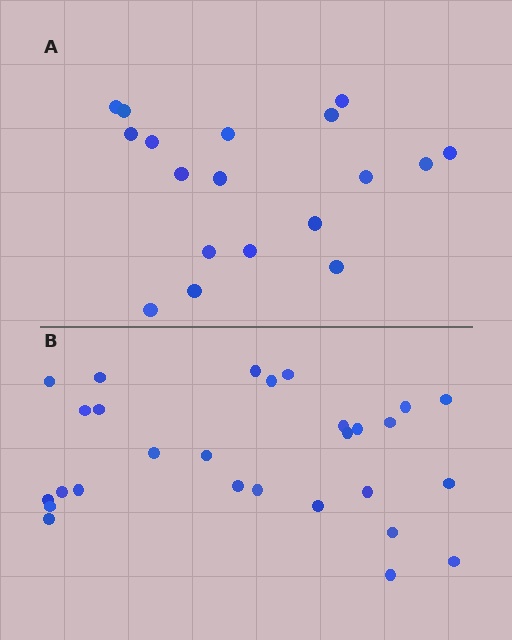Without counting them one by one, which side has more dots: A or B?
Region B (the bottom region) has more dots.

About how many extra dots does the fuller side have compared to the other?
Region B has roughly 10 or so more dots than region A.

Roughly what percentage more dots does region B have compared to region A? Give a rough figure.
About 55% more.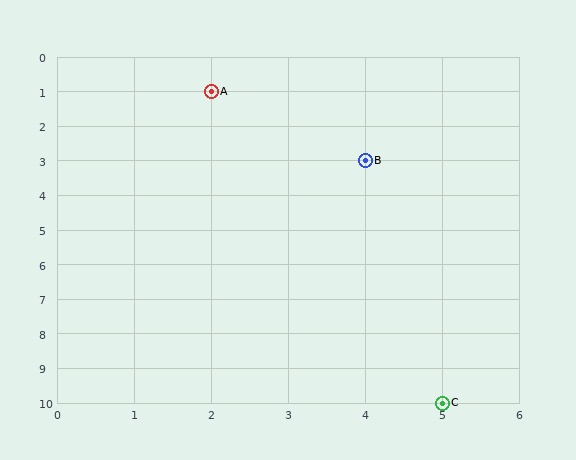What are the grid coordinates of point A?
Point A is at grid coordinates (2, 1).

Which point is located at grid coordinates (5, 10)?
Point C is at (5, 10).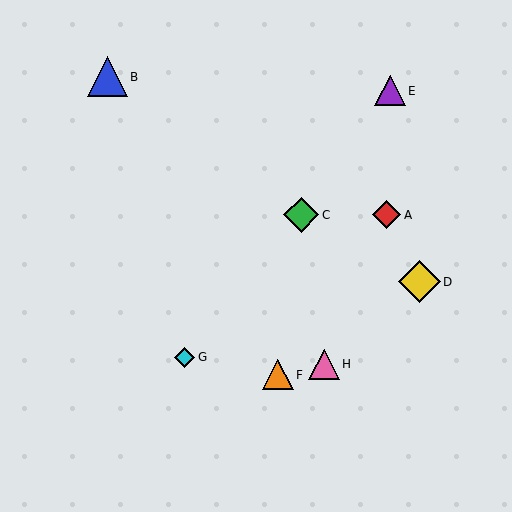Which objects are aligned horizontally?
Objects A, C are aligned horizontally.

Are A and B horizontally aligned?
No, A is at y≈215 and B is at y≈77.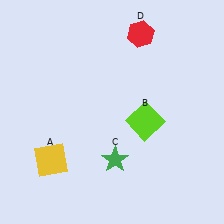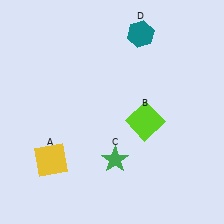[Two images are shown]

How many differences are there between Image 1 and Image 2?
There is 1 difference between the two images.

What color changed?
The hexagon (D) changed from red in Image 1 to teal in Image 2.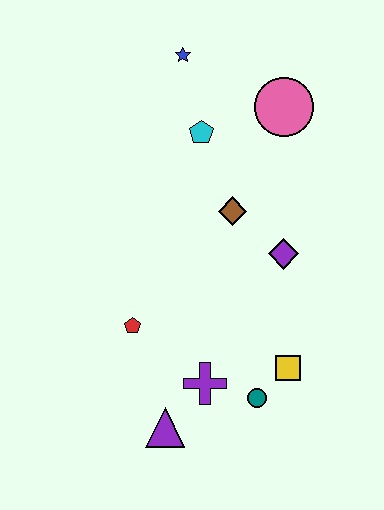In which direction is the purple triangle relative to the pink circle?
The purple triangle is below the pink circle.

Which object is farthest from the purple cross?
The blue star is farthest from the purple cross.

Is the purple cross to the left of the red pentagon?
No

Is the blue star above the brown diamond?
Yes